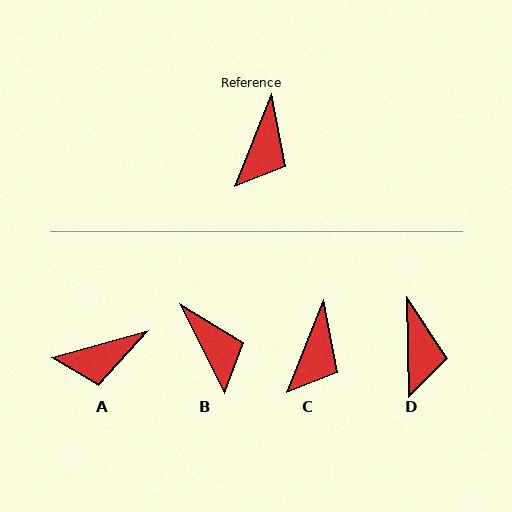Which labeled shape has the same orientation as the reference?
C.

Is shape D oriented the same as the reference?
No, it is off by about 23 degrees.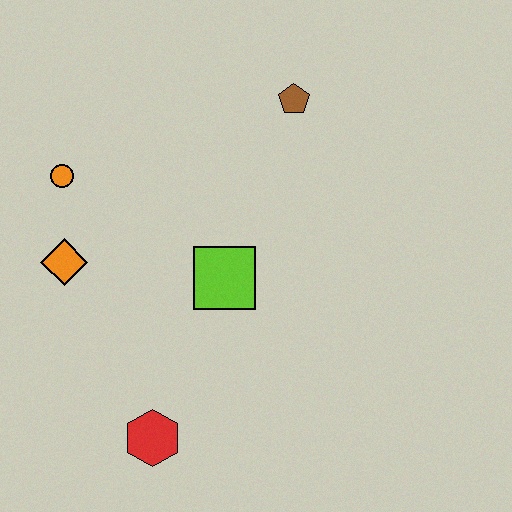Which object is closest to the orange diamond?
The orange circle is closest to the orange diamond.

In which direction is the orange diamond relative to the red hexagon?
The orange diamond is above the red hexagon.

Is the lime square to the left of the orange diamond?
No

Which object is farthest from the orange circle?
The red hexagon is farthest from the orange circle.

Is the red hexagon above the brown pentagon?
No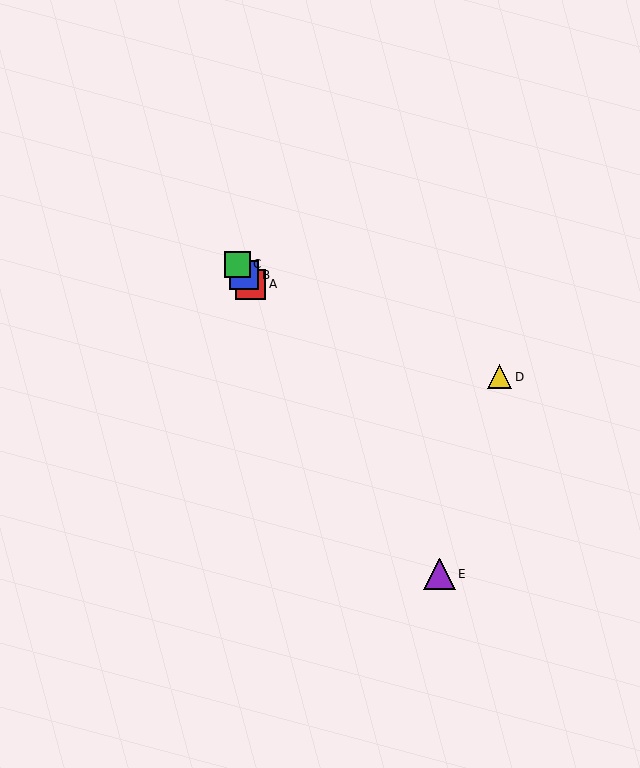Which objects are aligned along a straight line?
Objects A, B, C, E are aligned along a straight line.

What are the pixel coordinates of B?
Object B is at (244, 275).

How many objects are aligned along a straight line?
4 objects (A, B, C, E) are aligned along a straight line.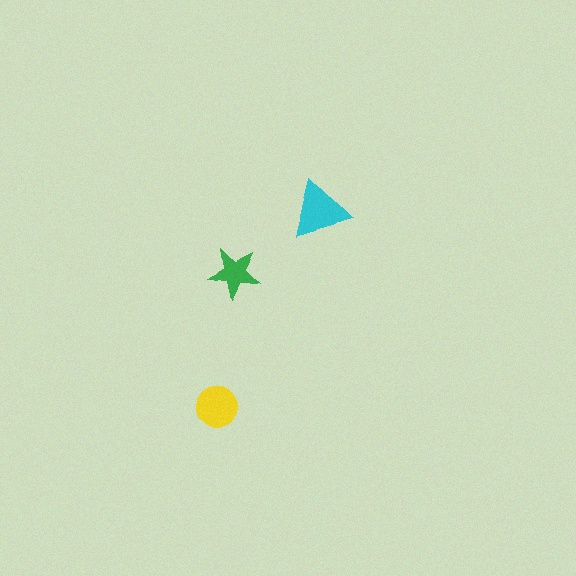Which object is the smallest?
The green star.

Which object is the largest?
The cyan triangle.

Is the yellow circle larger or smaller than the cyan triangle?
Smaller.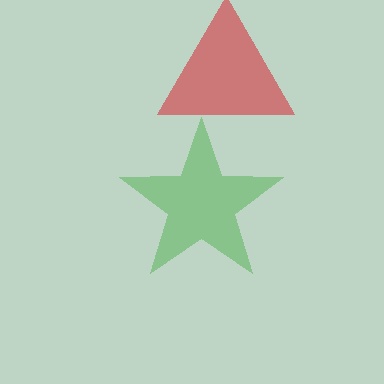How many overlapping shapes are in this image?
There are 2 overlapping shapes in the image.